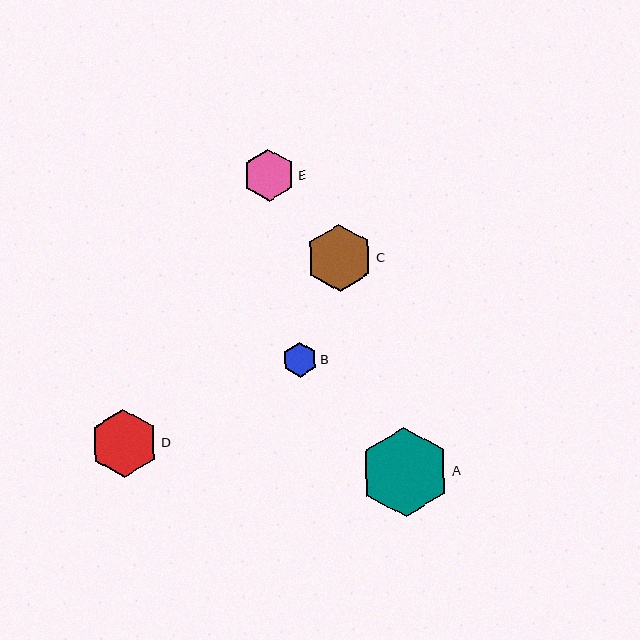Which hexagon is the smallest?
Hexagon B is the smallest with a size of approximately 36 pixels.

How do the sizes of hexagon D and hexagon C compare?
Hexagon D and hexagon C are approximately the same size.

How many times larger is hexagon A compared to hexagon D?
Hexagon A is approximately 1.3 times the size of hexagon D.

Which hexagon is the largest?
Hexagon A is the largest with a size of approximately 90 pixels.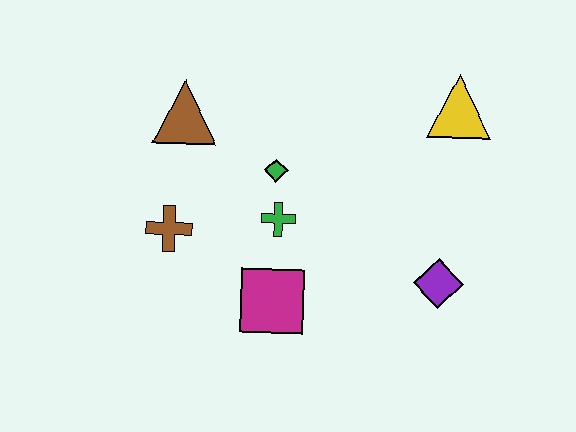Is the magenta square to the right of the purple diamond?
No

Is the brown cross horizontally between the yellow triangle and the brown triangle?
No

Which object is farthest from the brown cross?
The yellow triangle is farthest from the brown cross.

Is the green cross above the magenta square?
Yes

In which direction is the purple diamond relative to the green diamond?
The purple diamond is to the right of the green diamond.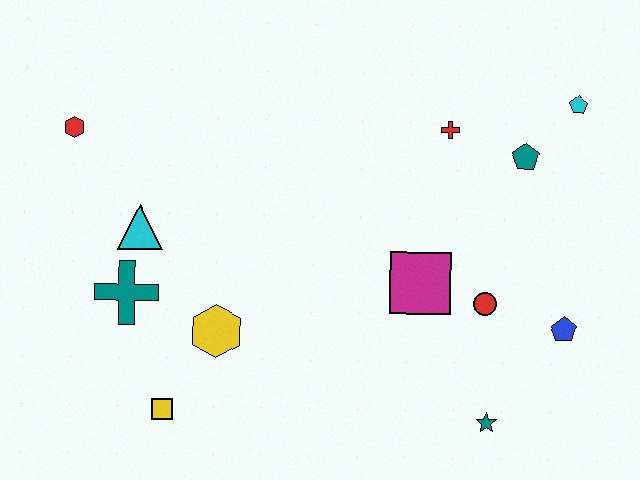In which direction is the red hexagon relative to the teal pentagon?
The red hexagon is to the left of the teal pentagon.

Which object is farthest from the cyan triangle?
The cyan pentagon is farthest from the cyan triangle.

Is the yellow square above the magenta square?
No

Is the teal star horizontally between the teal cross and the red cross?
No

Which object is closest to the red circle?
The magenta square is closest to the red circle.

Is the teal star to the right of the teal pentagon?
No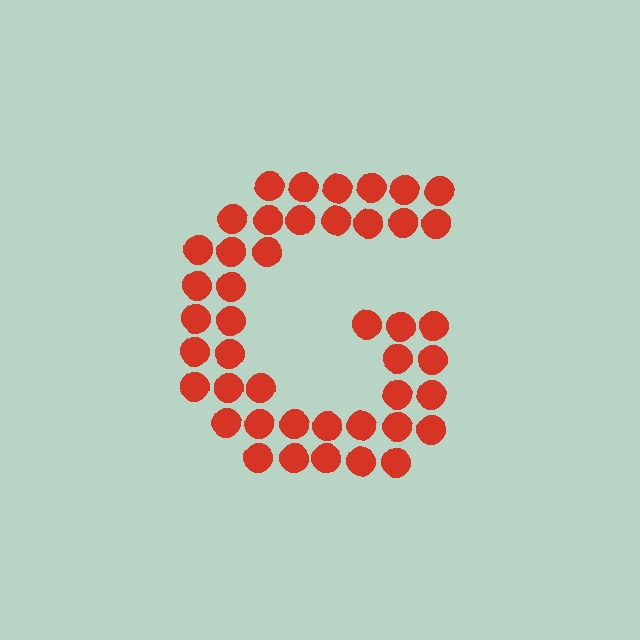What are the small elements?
The small elements are circles.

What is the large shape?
The large shape is the letter G.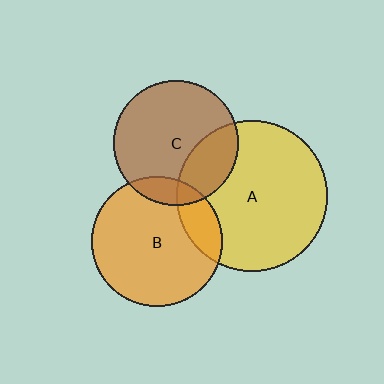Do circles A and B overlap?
Yes.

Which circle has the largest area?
Circle A (yellow).